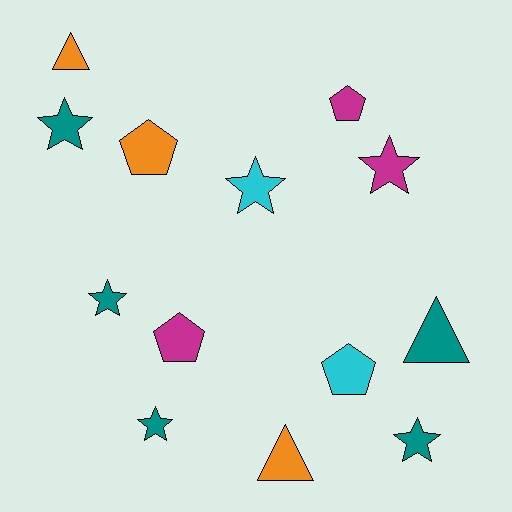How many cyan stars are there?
There is 1 cyan star.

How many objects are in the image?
There are 13 objects.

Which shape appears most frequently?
Star, with 6 objects.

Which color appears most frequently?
Teal, with 5 objects.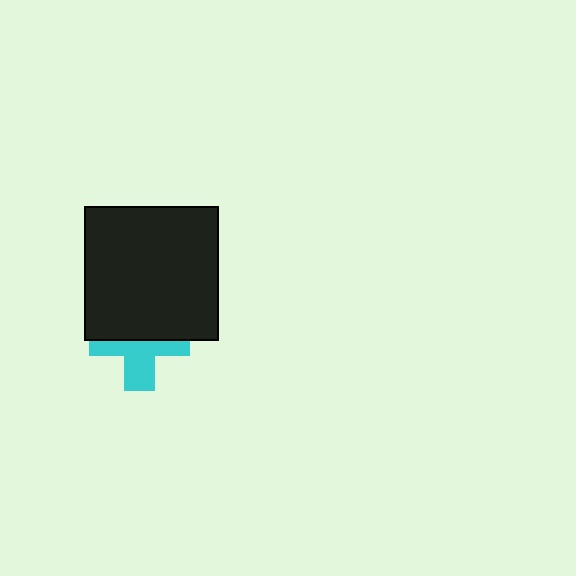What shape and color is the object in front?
The object in front is a black square.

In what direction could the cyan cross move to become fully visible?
The cyan cross could move down. That would shift it out from behind the black square entirely.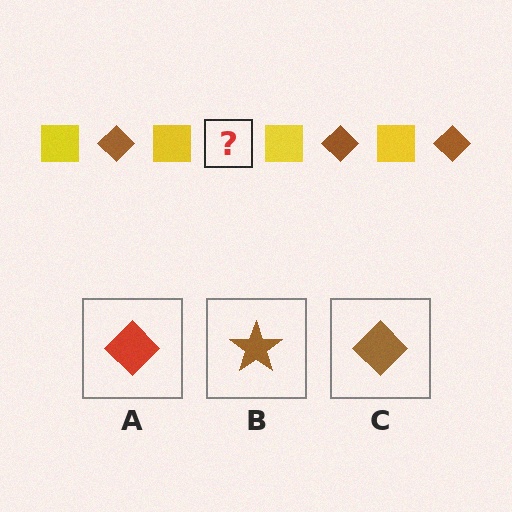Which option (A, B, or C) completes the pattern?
C.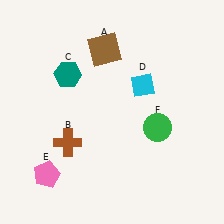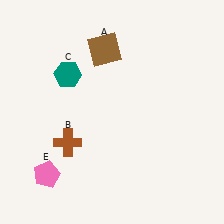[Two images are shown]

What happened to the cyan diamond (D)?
The cyan diamond (D) was removed in Image 2. It was in the top-right area of Image 1.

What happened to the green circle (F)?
The green circle (F) was removed in Image 2. It was in the bottom-right area of Image 1.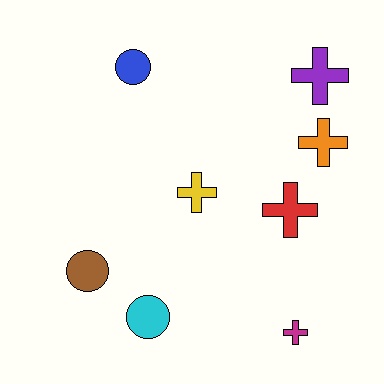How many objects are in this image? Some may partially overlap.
There are 8 objects.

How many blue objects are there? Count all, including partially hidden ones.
There is 1 blue object.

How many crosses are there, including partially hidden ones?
There are 5 crosses.